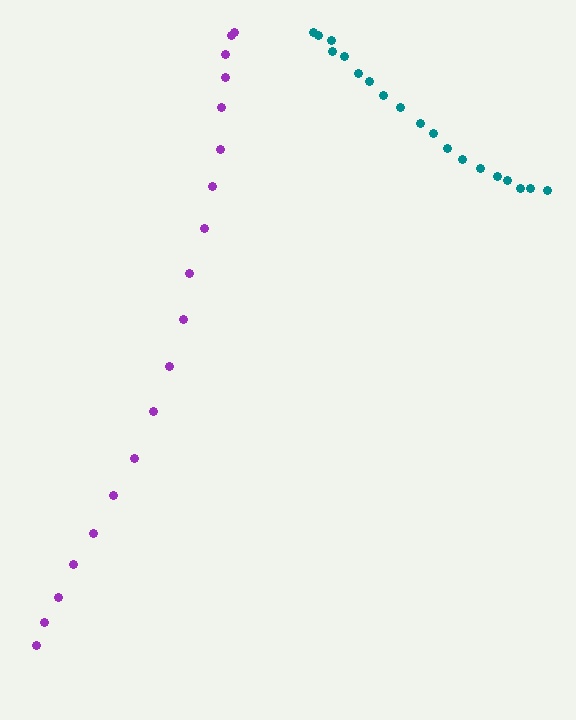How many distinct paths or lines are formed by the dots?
There are 2 distinct paths.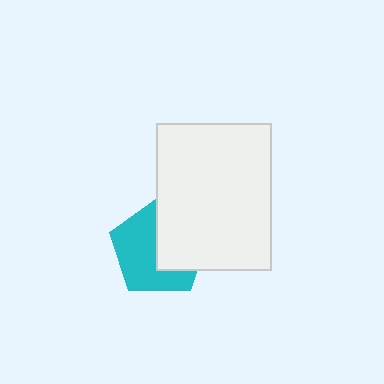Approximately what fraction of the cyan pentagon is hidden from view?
Roughly 44% of the cyan pentagon is hidden behind the white rectangle.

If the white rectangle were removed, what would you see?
You would see the complete cyan pentagon.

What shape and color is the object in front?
The object in front is a white rectangle.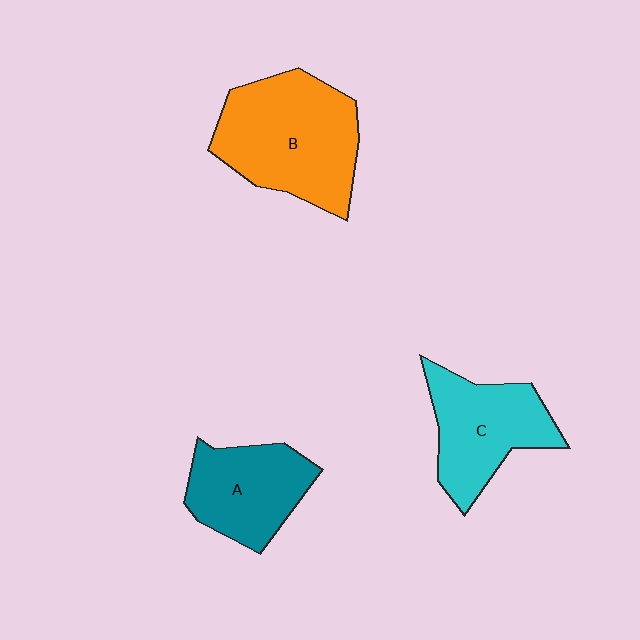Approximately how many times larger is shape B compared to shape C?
Approximately 1.4 times.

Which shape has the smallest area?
Shape A (teal).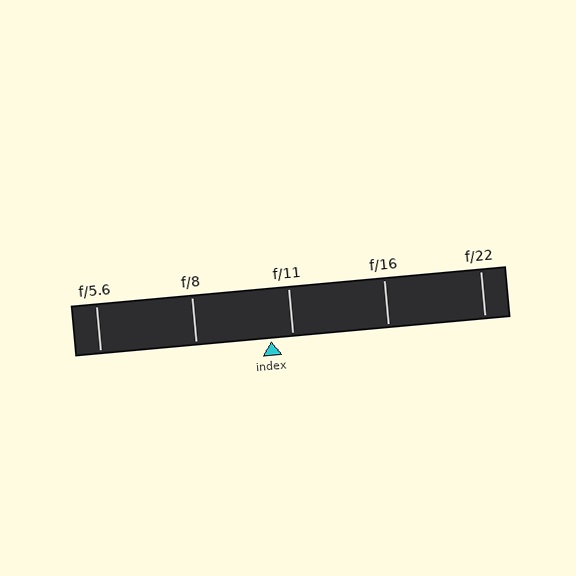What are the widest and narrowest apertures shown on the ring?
The widest aperture shown is f/5.6 and the narrowest is f/22.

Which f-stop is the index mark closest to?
The index mark is closest to f/11.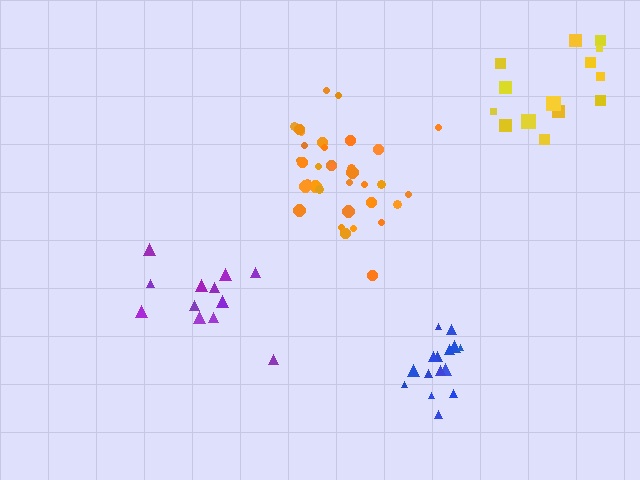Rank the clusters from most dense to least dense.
blue, orange, purple, yellow.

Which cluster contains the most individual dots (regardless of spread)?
Orange (35).